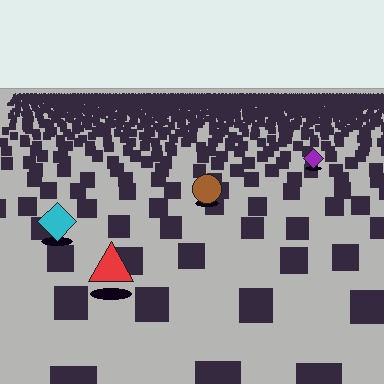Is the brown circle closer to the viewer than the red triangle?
No. The red triangle is closer — you can tell from the texture gradient: the ground texture is coarser near it.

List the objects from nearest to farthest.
From nearest to farthest: the red triangle, the cyan diamond, the brown circle, the purple diamond.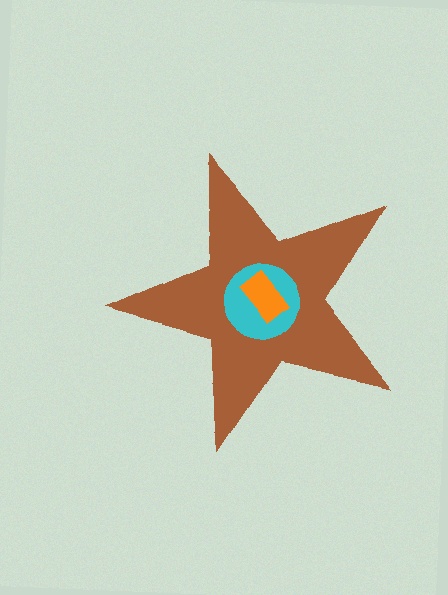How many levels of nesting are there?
3.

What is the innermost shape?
The orange rectangle.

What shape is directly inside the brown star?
The cyan circle.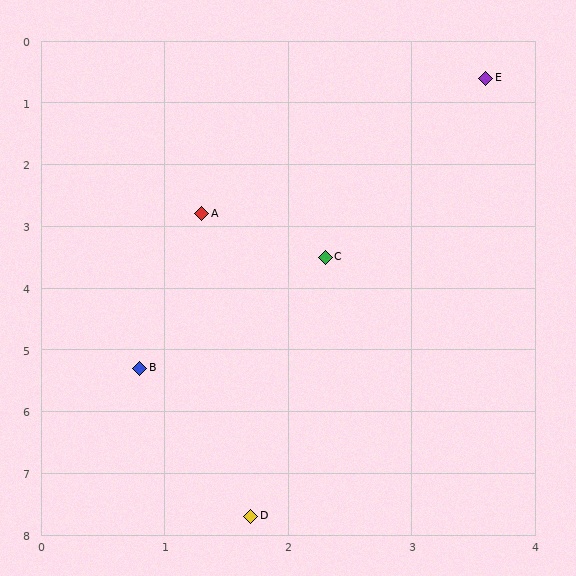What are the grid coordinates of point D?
Point D is at approximately (1.7, 7.7).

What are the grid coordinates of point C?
Point C is at approximately (2.3, 3.5).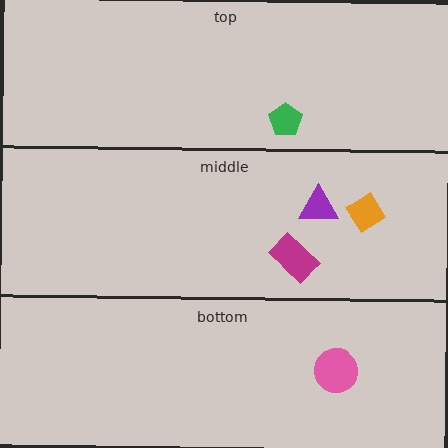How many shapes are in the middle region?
3.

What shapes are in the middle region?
The orange diamond, the magenta rectangle, the purple triangle.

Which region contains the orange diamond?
The middle region.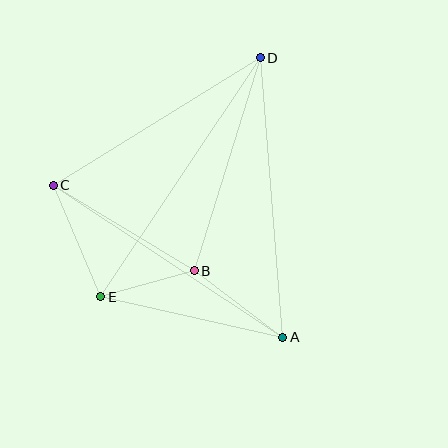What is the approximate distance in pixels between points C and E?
The distance between C and E is approximately 121 pixels.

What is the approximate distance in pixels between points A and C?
The distance between A and C is approximately 275 pixels.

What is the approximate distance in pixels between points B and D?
The distance between B and D is approximately 223 pixels.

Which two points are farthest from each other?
Points D and E are farthest from each other.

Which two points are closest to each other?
Points B and E are closest to each other.